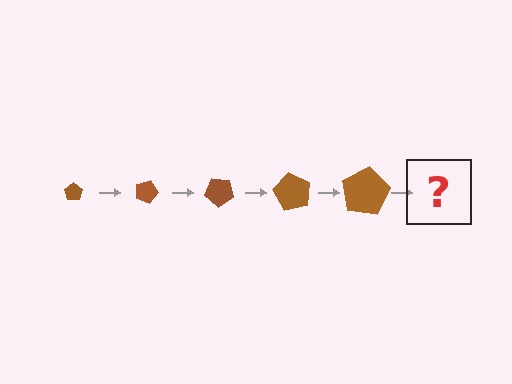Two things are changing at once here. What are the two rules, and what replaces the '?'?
The two rules are that the pentagon grows larger each step and it rotates 20 degrees each step. The '?' should be a pentagon, larger than the previous one and rotated 100 degrees from the start.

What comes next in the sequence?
The next element should be a pentagon, larger than the previous one and rotated 100 degrees from the start.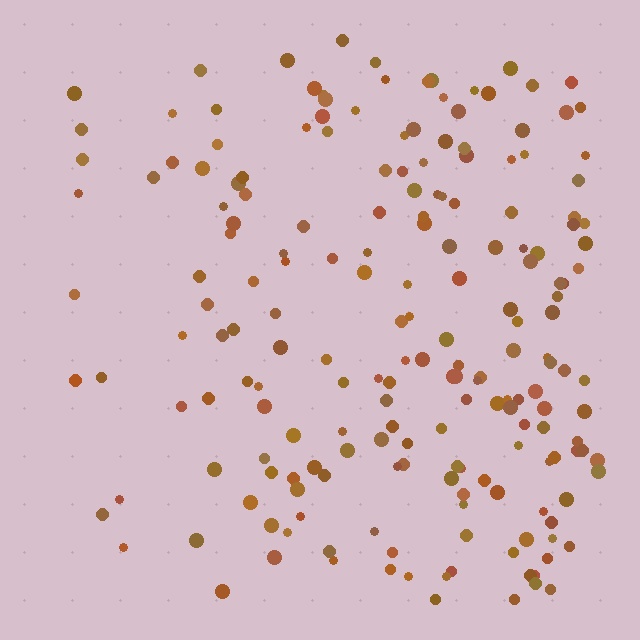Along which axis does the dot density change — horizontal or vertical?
Horizontal.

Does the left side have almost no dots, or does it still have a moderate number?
Still a moderate number, just noticeably fewer than the right.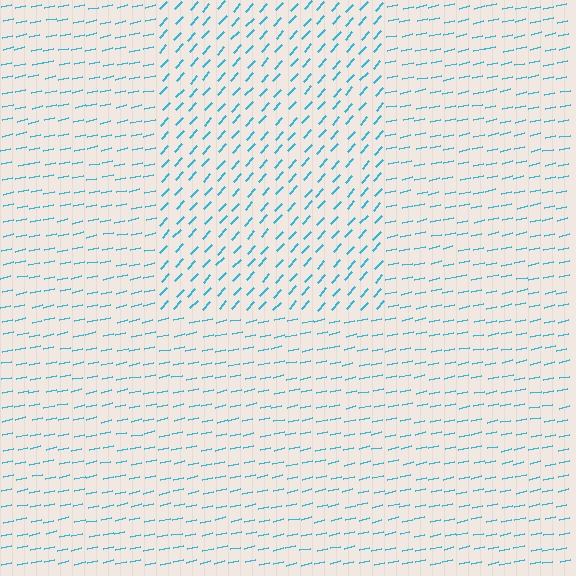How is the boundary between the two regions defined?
The boundary is defined purely by a change in line orientation (approximately 36 degrees difference). All lines are the same color and thickness.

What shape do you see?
I see a rectangle.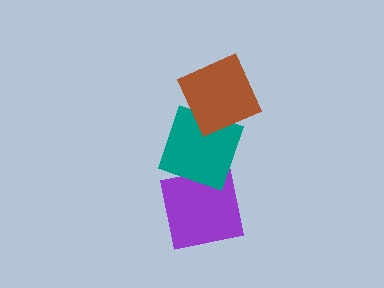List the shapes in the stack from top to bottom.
From top to bottom: the brown diamond, the teal diamond, the purple square.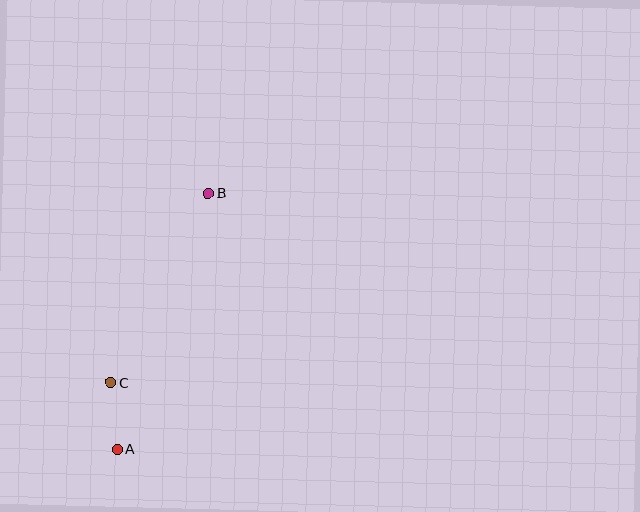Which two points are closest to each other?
Points A and C are closest to each other.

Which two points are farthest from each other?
Points A and B are farthest from each other.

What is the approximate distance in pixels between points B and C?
The distance between B and C is approximately 213 pixels.